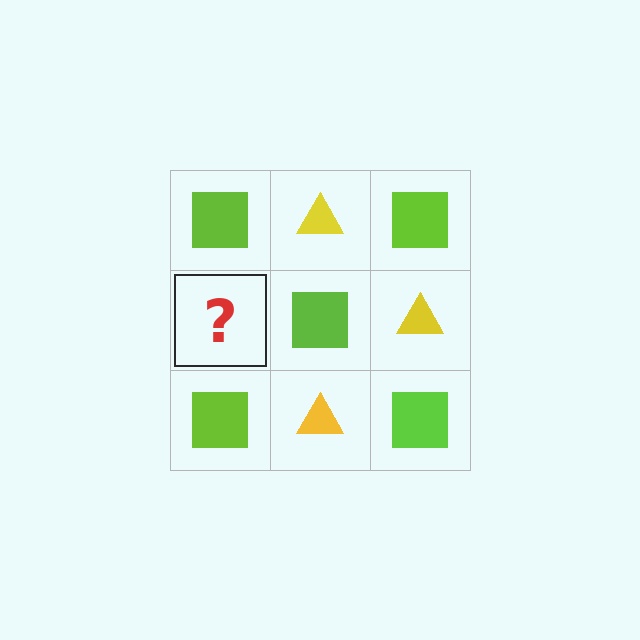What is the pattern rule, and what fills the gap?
The rule is that it alternates lime square and yellow triangle in a checkerboard pattern. The gap should be filled with a yellow triangle.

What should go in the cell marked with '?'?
The missing cell should contain a yellow triangle.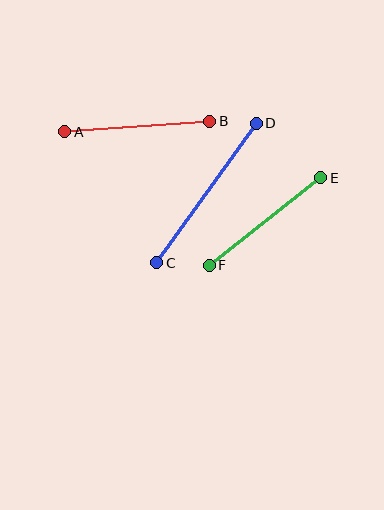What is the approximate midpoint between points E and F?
The midpoint is at approximately (265, 221) pixels.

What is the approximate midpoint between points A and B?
The midpoint is at approximately (137, 126) pixels.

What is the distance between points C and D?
The distance is approximately 171 pixels.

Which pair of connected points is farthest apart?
Points C and D are farthest apart.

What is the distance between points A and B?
The distance is approximately 145 pixels.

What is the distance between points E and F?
The distance is approximately 142 pixels.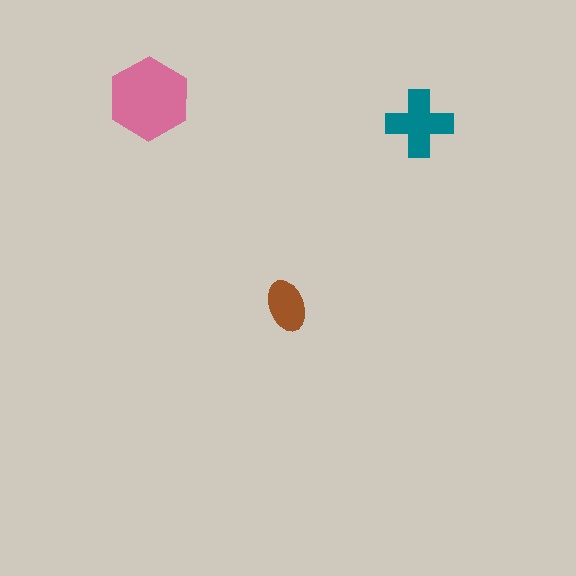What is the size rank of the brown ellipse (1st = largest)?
3rd.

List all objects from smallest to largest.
The brown ellipse, the teal cross, the pink hexagon.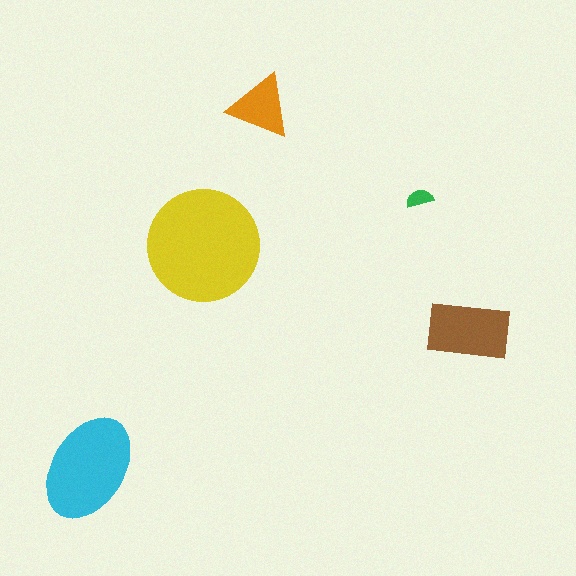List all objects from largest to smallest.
The yellow circle, the cyan ellipse, the brown rectangle, the orange triangle, the green semicircle.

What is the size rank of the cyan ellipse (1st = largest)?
2nd.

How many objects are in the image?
There are 5 objects in the image.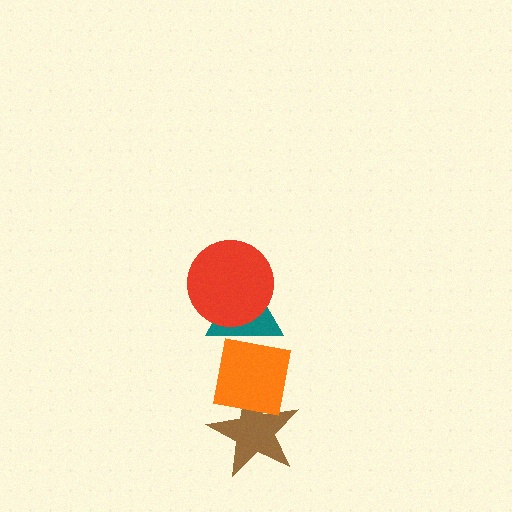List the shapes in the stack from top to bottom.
From top to bottom: the red circle, the teal triangle, the orange square, the brown star.